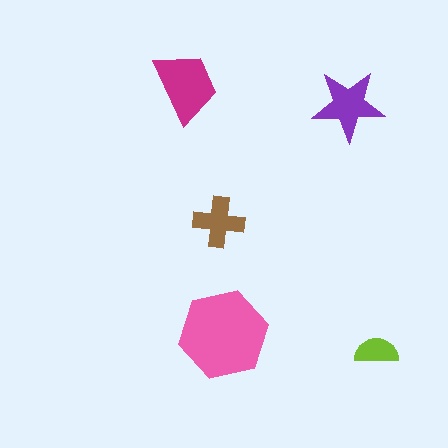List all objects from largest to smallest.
The pink hexagon, the magenta trapezoid, the purple star, the brown cross, the lime semicircle.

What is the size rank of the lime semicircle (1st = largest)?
5th.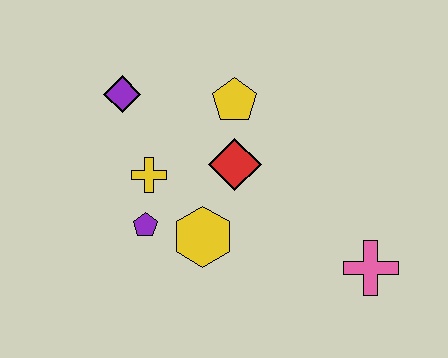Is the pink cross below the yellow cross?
Yes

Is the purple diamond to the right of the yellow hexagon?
No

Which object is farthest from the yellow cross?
The pink cross is farthest from the yellow cross.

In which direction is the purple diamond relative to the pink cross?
The purple diamond is to the left of the pink cross.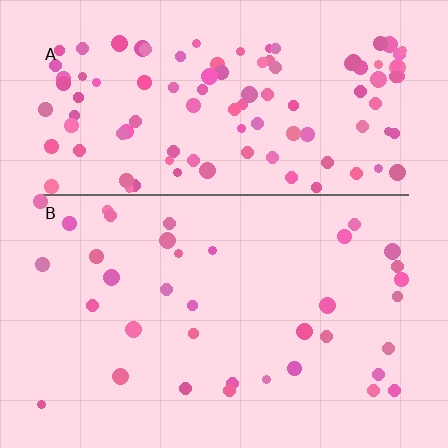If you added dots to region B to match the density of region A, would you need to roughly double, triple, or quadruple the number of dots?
Approximately triple.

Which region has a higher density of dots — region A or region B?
A (the top).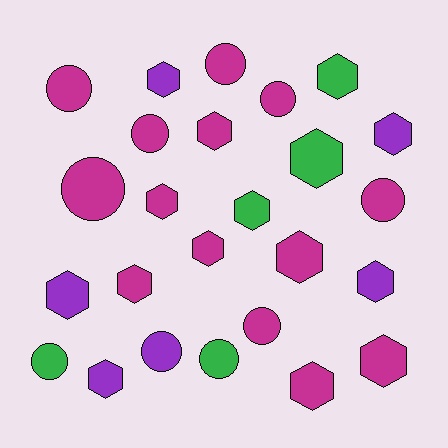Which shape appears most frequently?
Hexagon, with 15 objects.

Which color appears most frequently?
Magenta, with 14 objects.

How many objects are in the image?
There are 25 objects.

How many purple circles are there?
There is 1 purple circle.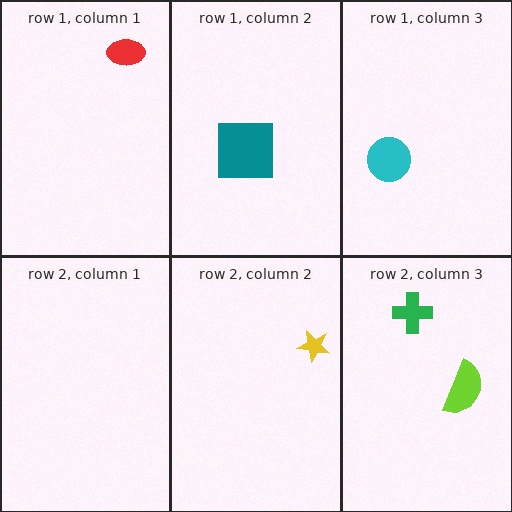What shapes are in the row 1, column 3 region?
The cyan circle.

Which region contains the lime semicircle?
The row 2, column 3 region.